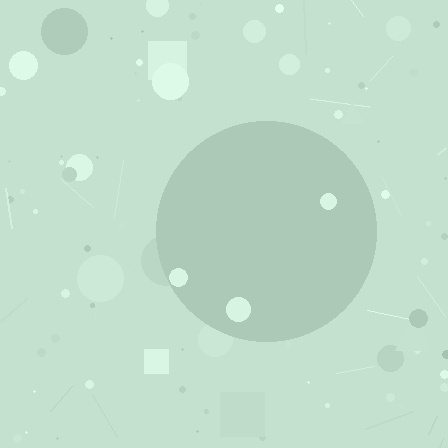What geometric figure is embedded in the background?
A circle is embedded in the background.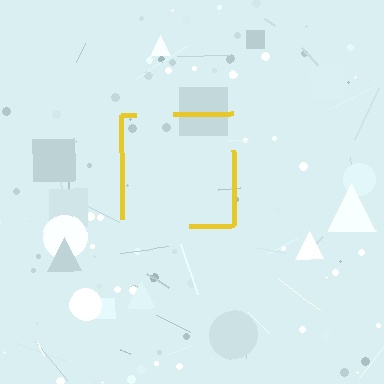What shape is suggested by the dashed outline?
The dashed outline suggests a square.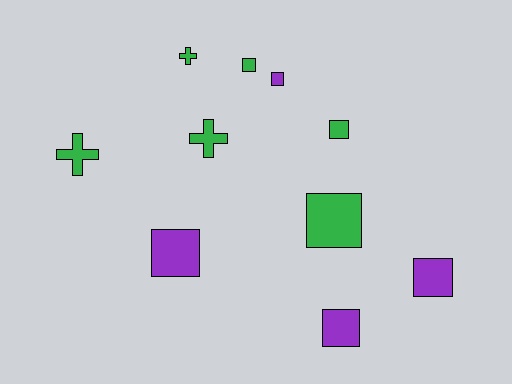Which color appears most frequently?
Green, with 6 objects.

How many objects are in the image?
There are 10 objects.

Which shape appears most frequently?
Square, with 7 objects.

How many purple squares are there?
There are 4 purple squares.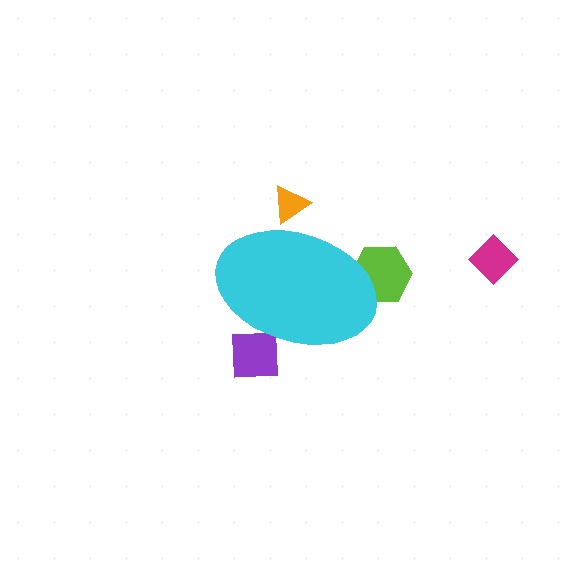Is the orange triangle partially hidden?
Yes, the orange triangle is partially hidden behind the cyan ellipse.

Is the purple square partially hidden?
Yes, the purple square is partially hidden behind the cyan ellipse.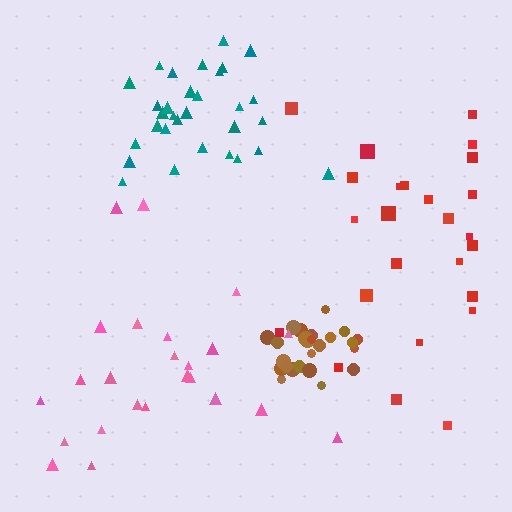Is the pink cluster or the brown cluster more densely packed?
Brown.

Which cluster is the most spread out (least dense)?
Red.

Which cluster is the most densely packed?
Brown.